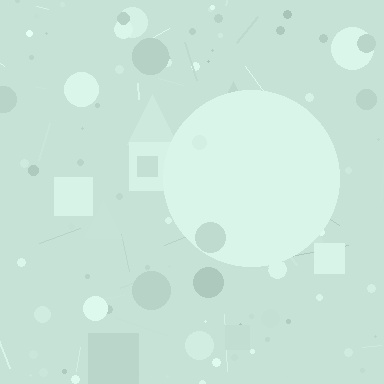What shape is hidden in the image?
A circle is hidden in the image.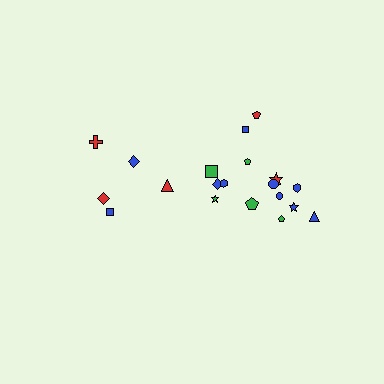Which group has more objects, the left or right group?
The right group.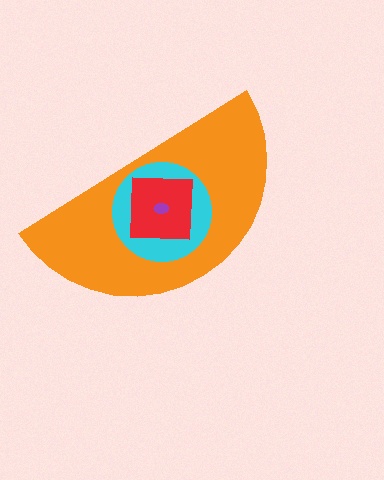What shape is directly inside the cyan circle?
The red square.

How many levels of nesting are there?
4.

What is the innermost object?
The purple ellipse.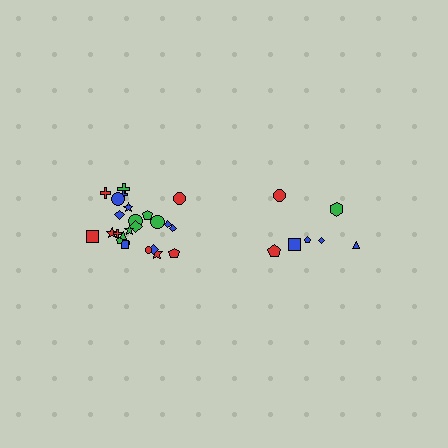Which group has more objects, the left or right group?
The left group.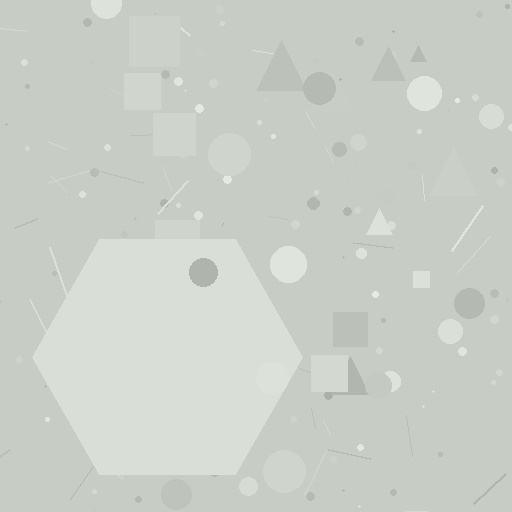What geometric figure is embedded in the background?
A hexagon is embedded in the background.